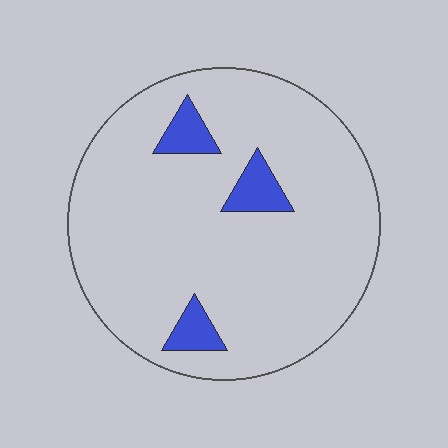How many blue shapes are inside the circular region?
3.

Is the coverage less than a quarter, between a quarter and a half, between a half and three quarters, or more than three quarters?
Less than a quarter.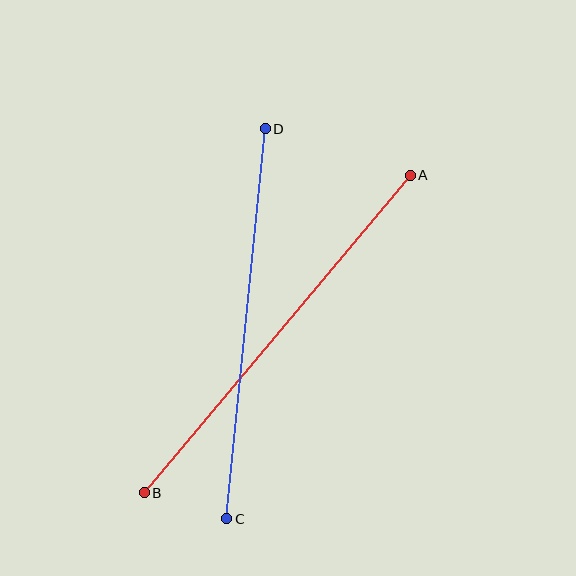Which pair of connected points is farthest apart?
Points A and B are farthest apart.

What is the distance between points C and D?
The distance is approximately 392 pixels.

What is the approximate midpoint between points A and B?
The midpoint is at approximately (277, 334) pixels.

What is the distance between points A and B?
The distance is approximately 414 pixels.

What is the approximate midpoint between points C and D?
The midpoint is at approximately (246, 324) pixels.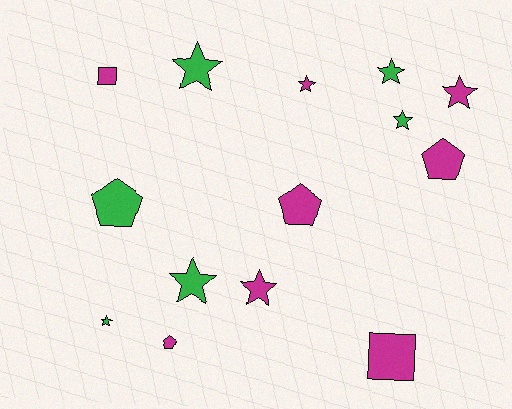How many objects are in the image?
There are 14 objects.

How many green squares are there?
There are no green squares.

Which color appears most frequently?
Magenta, with 8 objects.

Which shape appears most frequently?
Star, with 8 objects.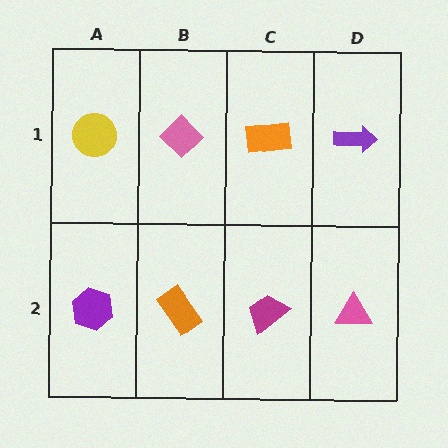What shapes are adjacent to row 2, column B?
A pink diamond (row 1, column B), a purple hexagon (row 2, column A), a magenta trapezoid (row 2, column C).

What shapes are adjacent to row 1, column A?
A purple hexagon (row 2, column A), a pink diamond (row 1, column B).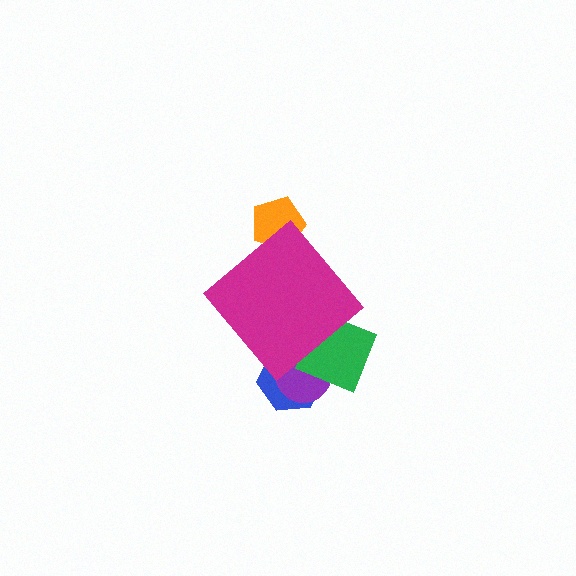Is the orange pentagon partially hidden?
Yes, the orange pentagon is partially hidden behind the magenta diamond.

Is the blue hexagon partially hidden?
Yes, the blue hexagon is partially hidden behind the magenta diamond.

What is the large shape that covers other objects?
A magenta diamond.